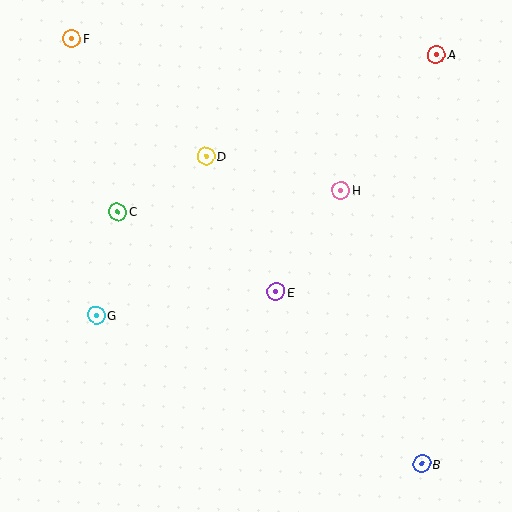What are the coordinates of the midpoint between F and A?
The midpoint between F and A is at (254, 46).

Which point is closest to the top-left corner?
Point F is closest to the top-left corner.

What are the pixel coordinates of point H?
Point H is at (341, 190).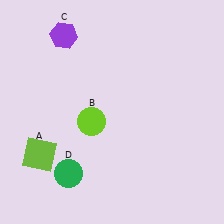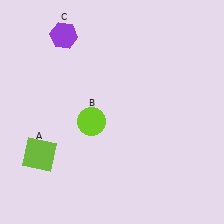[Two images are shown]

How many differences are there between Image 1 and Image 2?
There is 1 difference between the two images.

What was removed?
The green circle (D) was removed in Image 2.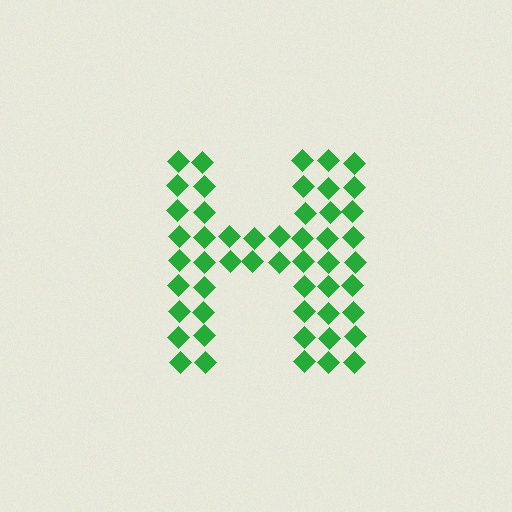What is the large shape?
The large shape is the letter H.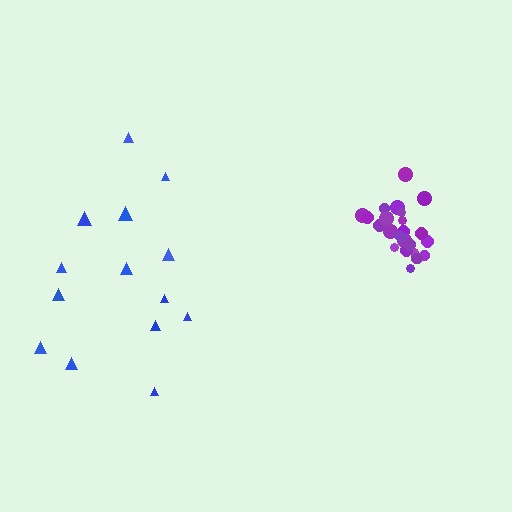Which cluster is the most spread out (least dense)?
Blue.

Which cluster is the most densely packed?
Purple.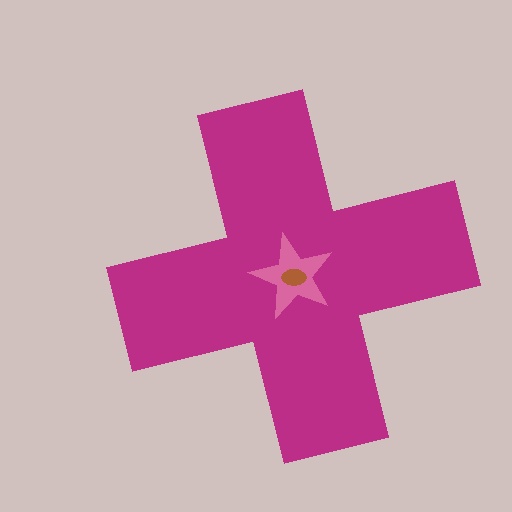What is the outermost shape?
The magenta cross.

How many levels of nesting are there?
3.